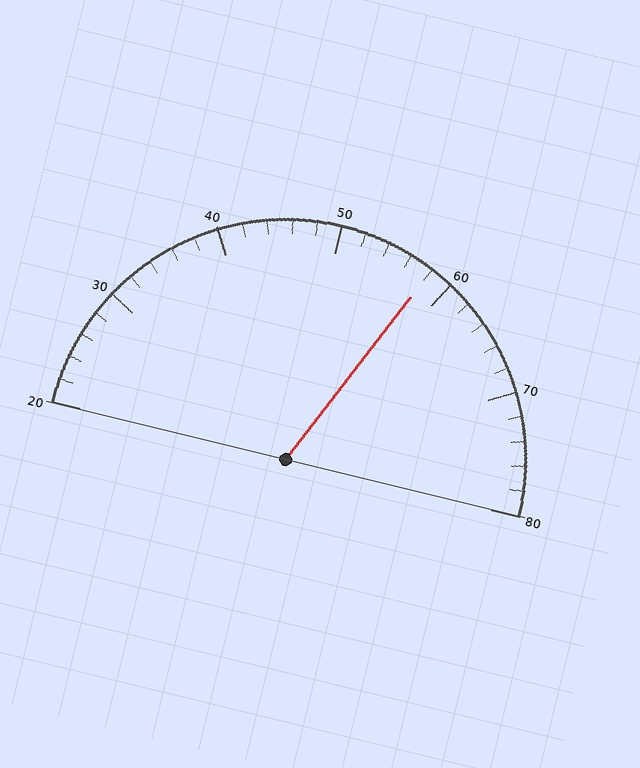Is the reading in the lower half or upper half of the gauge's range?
The reading is in the upper half of the range (20 to 80).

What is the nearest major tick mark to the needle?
The nearest major tick mark is 60.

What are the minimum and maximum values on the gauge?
The gauge ranges from 20 to 80.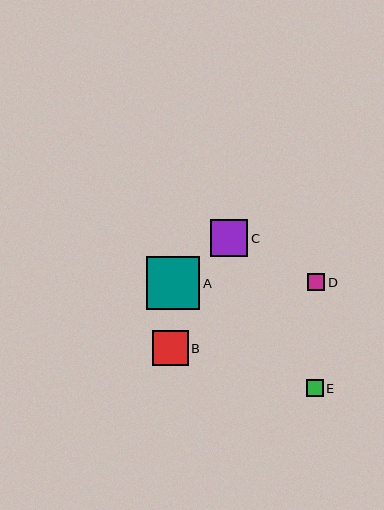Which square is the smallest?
Square E is the smallest with a size of approximately 17 pixels.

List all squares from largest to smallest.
From largest to smallest: A, C, B, D, E.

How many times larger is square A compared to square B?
Square A is approximately 1.5 times the size of square B.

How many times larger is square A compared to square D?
Square A is approximately 3.0 times the size of square D.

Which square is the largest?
Square A is the largest with a size of approximately 53 pixels.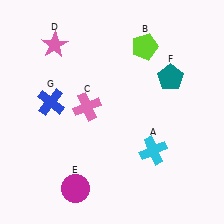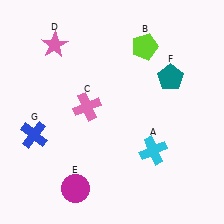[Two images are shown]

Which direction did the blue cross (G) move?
The blue cross (G) moved down.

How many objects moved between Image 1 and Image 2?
1 object moved between the two images.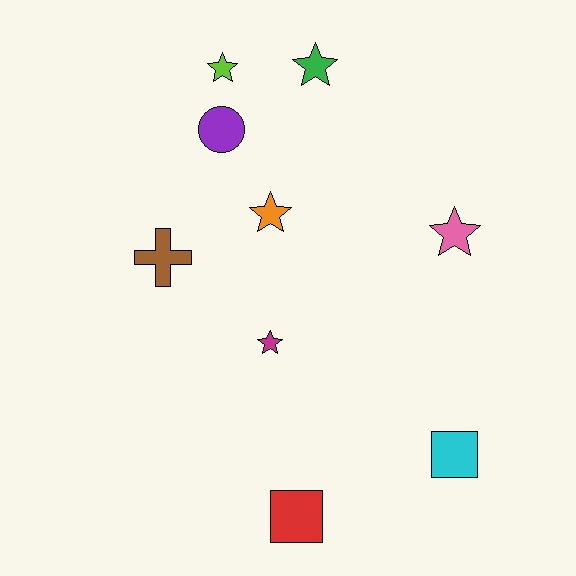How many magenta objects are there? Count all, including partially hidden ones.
There is 1 magenta object.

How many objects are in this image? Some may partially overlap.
There are 9 objects.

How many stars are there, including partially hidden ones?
There are 5 stars.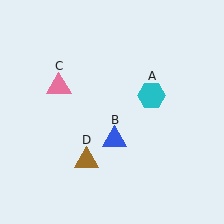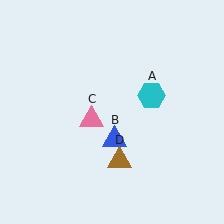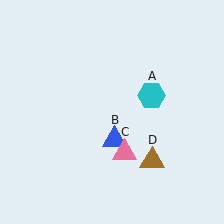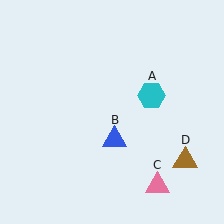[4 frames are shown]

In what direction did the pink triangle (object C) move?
The pink triangle (object C) moved down and to the right.